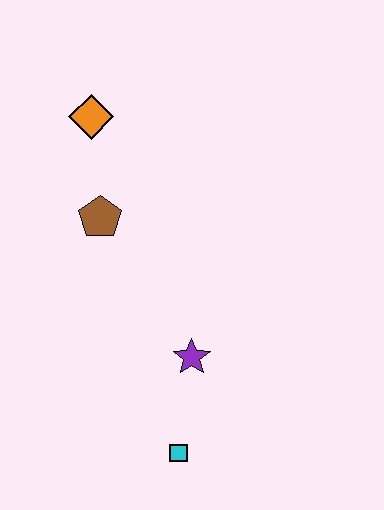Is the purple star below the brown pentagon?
Yes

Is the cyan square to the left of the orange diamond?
No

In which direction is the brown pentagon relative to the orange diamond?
The brown pentagon is below the orange diamond.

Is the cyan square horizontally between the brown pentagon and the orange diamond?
No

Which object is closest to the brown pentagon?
The orange diamond is closest to the brown pentagon.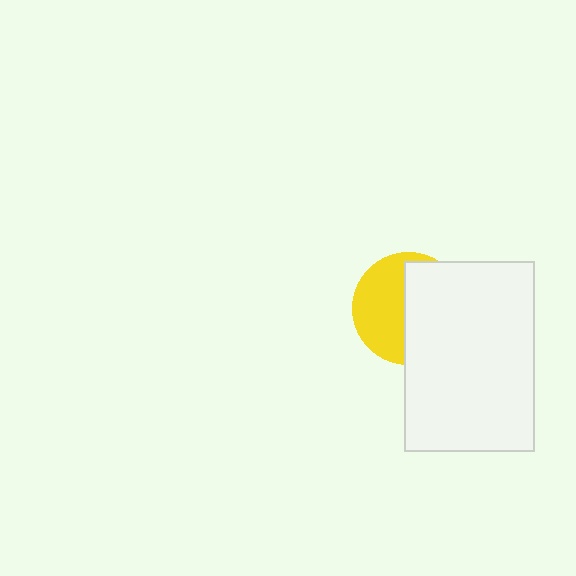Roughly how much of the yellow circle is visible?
About half of it is visible (roughly 47%).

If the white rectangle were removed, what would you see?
You would see the complete yellow circle.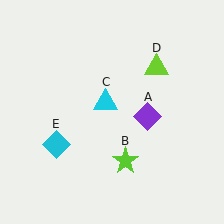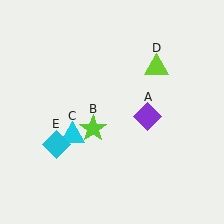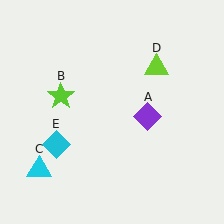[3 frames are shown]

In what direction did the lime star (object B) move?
The lime star (object B) moved up and to the left.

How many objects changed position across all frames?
2 objects changed position: lime star (object B), cyan triangle (object C).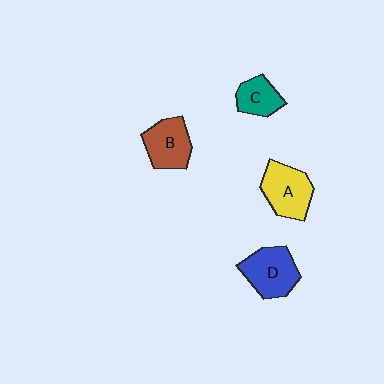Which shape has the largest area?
Shape D (blue).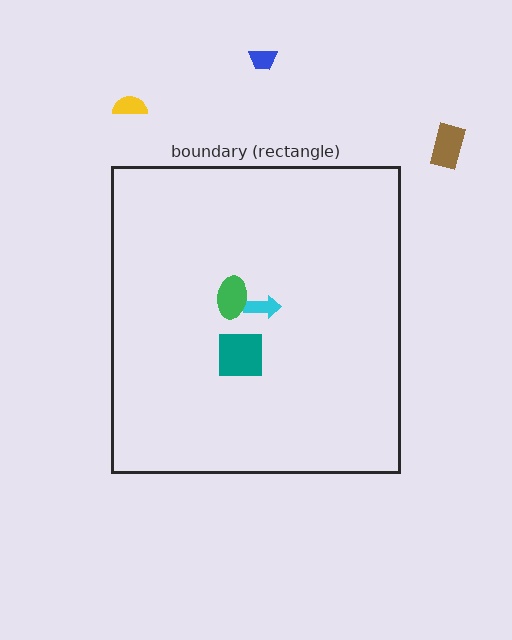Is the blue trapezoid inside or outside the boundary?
Outside.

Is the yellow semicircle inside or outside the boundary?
Outside.